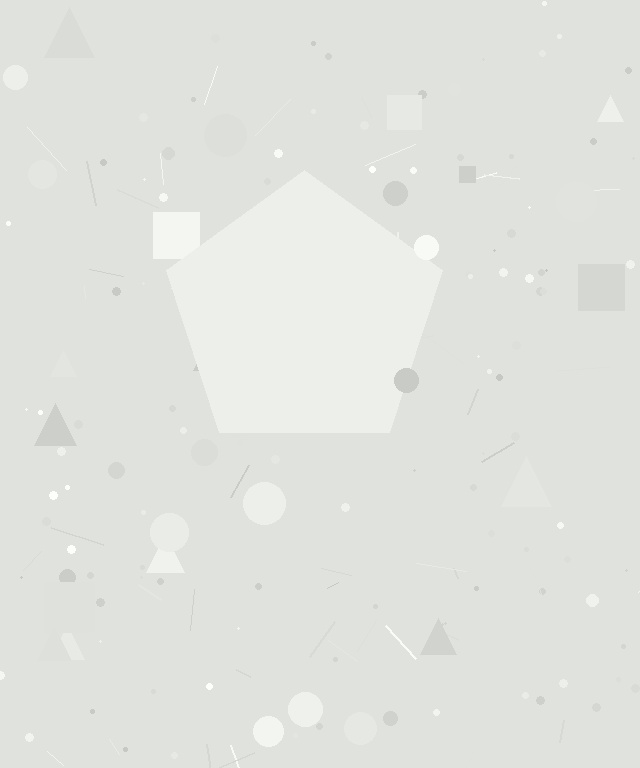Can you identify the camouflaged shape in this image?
The camouflaged shape is a pentagon.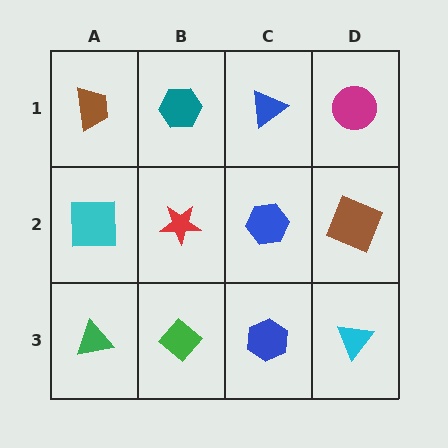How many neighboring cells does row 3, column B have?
3.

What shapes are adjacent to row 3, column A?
A cyan square (row 2, column A), a green diamond (row 3, column B).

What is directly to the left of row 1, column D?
A blue triangle.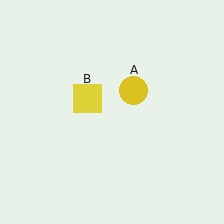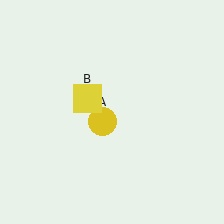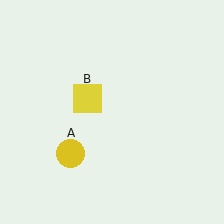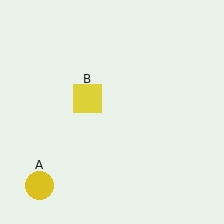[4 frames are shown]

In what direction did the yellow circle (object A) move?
The yellow circle (object A) moved down and to the left.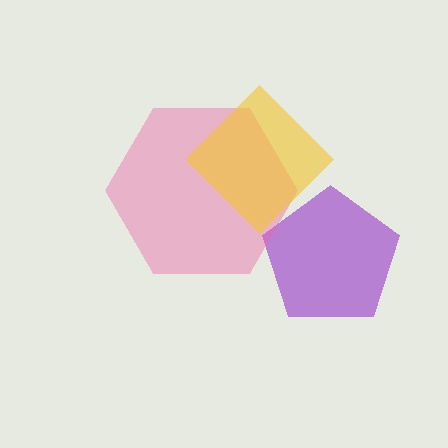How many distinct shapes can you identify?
There are 3 distinct shapes: a purple pentagon, a pink hexagon, a yellow diamond.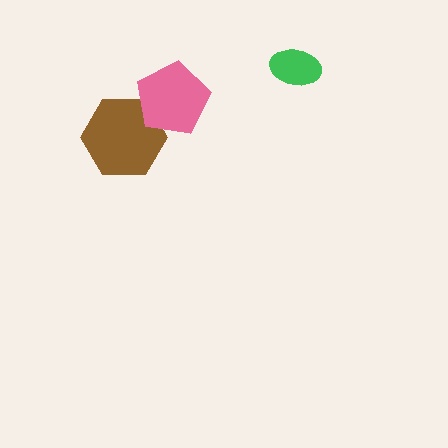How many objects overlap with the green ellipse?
0 objects overlap with the green ellipse.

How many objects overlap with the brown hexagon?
1 object overlaps with the brown hexagon.